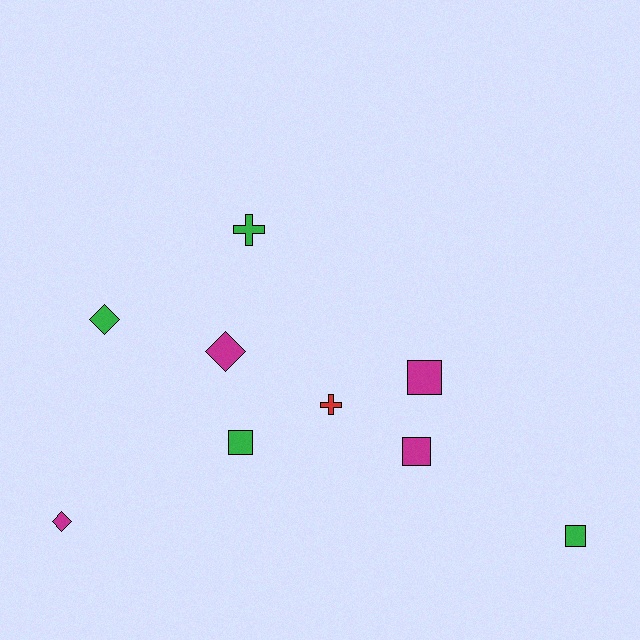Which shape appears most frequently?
Square, with 4 objects.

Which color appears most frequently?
Green, with 4 objects.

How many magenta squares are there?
There are 2 magenta squares.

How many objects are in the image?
There are 9 objects.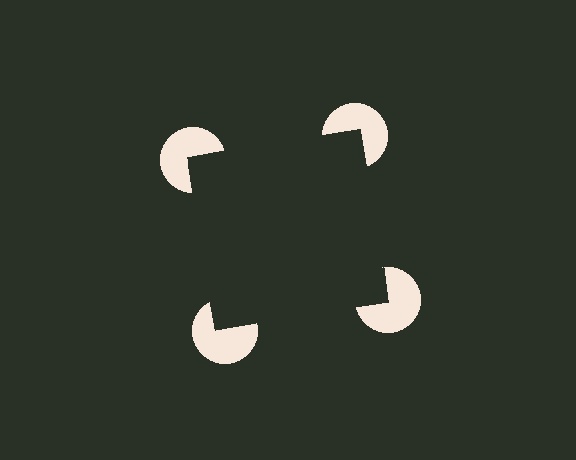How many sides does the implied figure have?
4 sides.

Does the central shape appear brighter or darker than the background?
It typically appears slightly darker than the background, even though no actual brightness change is drawn.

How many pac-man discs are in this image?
There are 4 — one at each vertex of the illusory square.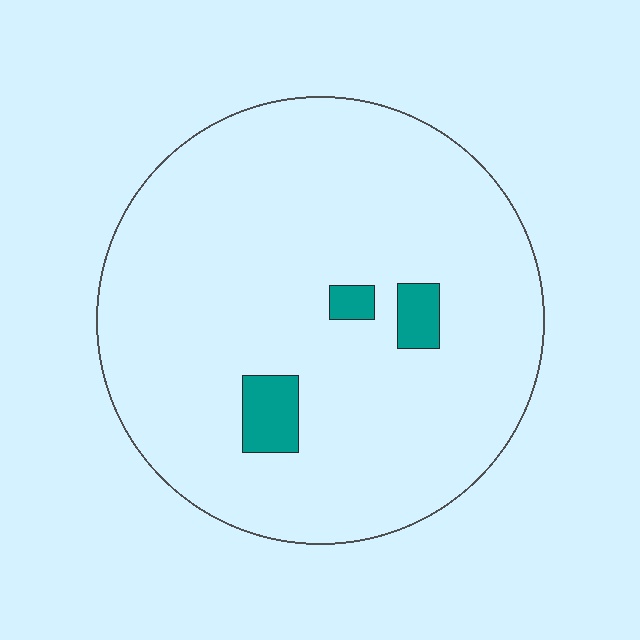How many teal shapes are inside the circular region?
3.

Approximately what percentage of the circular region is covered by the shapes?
Approximately 5%.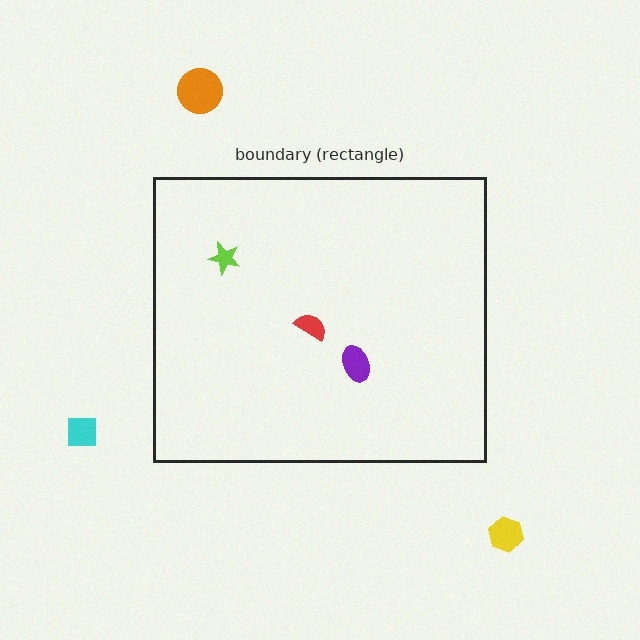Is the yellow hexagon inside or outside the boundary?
Outside.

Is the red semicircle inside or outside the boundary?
Inside.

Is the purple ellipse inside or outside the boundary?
Inside.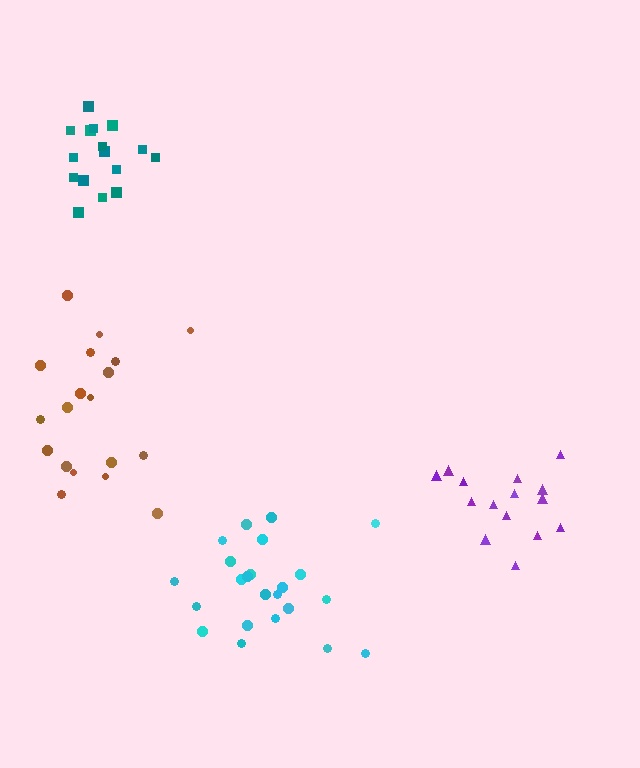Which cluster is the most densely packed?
Teal.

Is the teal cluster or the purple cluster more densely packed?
Teal.